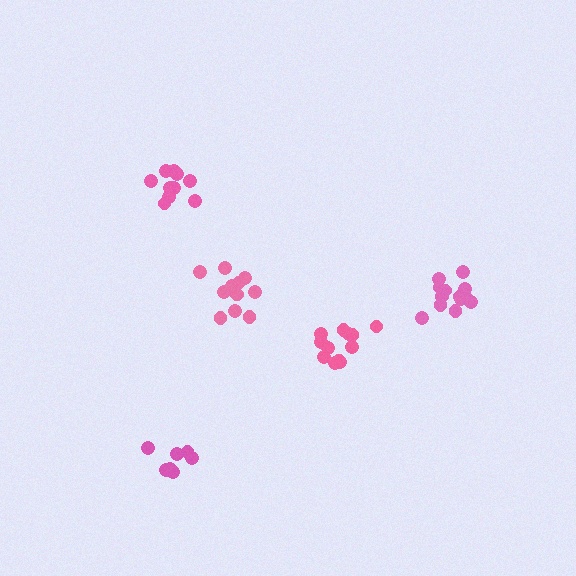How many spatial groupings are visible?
There are 5 spatial groupings.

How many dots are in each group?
Group 1: 13 dots, Group 2: 12 dots, Group 3: 11 dots, Group 4: 10 dots, Group 5: 7 dots (53 total).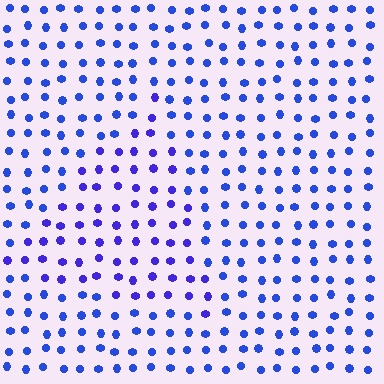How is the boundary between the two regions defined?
The boundary is defined purely by a slight shift in hue (about 21 degrees). Spacing, size, and orientation are identical on both sides.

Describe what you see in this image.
The image is filled with small blue elements in a uniform arrangement. A triangle-shaped region is visible where the elements are tinted to a slightly different hue, forming a subtle color boundary.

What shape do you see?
I see a triangle.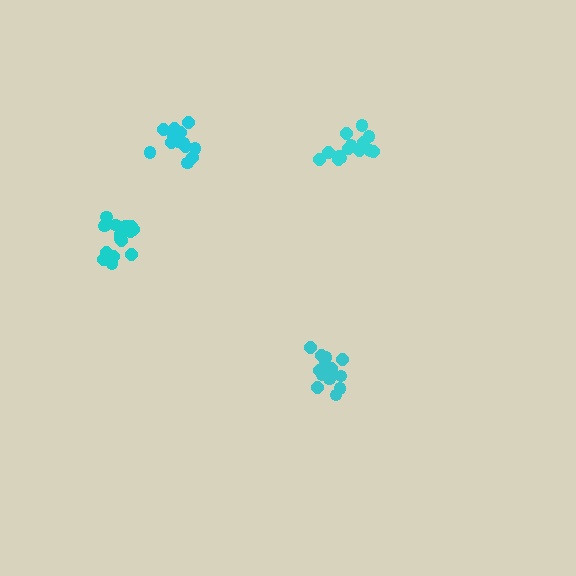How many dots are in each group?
Group 1: 15 dots, Group 2: 16 dots, Group 3: 18 dots, Group 4: 16 dots (65 total).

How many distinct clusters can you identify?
There are 4 distinct clusters.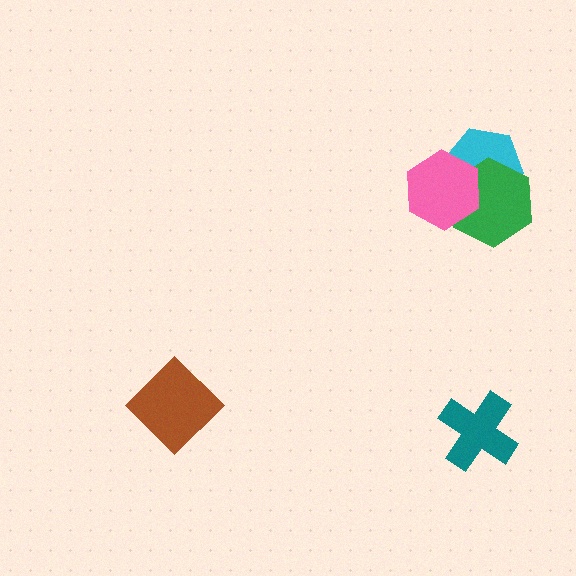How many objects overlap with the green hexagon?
2 objects overlap with the green hexagon.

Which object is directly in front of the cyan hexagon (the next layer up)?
The green hexagon is directly in front of the cyan hexagon.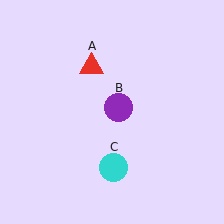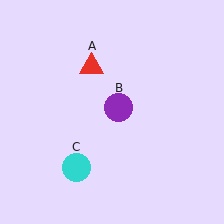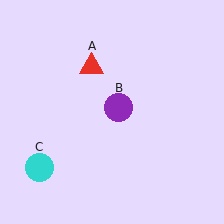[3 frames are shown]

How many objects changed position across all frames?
1 object changed position: cyan circle (object C).